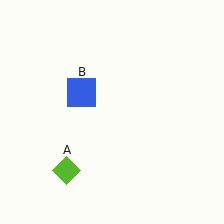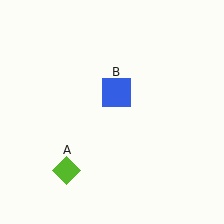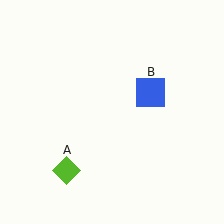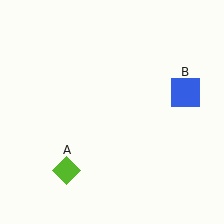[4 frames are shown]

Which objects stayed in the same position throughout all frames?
Lime diamond (object A) remained stationary.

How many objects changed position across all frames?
1 object changed position: blue square (object B).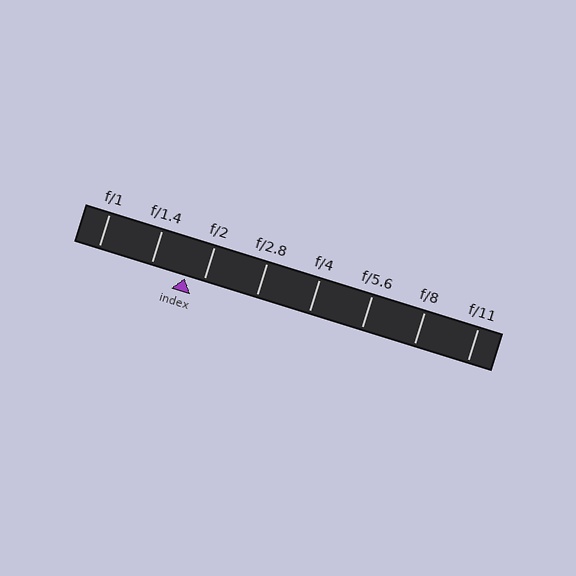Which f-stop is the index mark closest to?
The index mark is closest to f/2.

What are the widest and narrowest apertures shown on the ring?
The widest aperture shown is f/1 and the narrowest is f/11.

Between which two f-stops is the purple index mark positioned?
The index mark is between f/1.4 and f/2.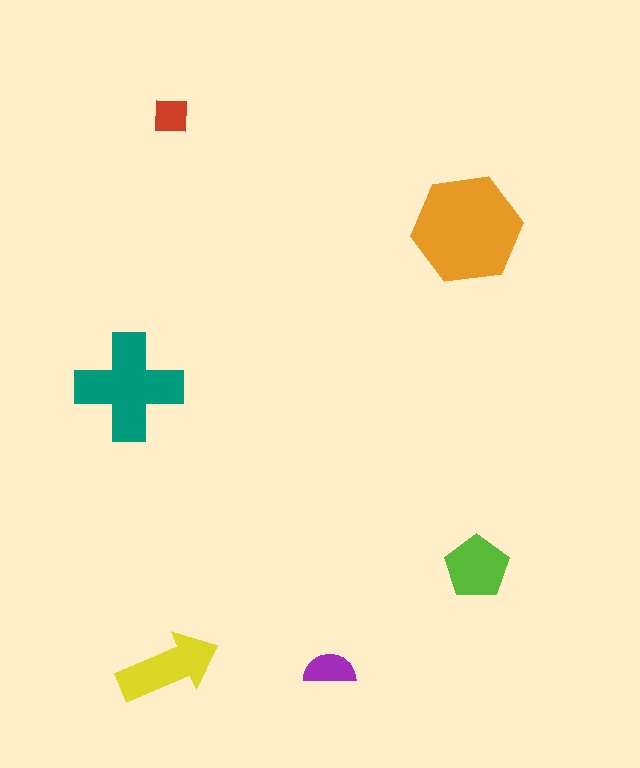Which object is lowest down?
The purple semicircle is bottommost.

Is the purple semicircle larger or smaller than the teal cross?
Smaller.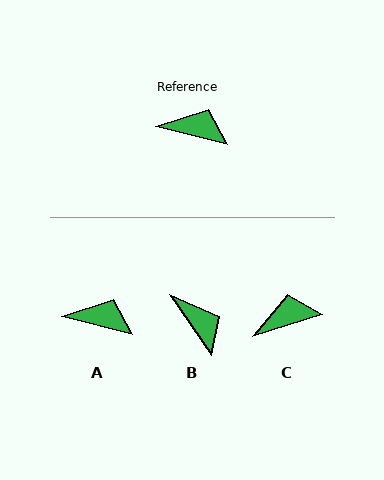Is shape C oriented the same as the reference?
No, it is off by about 32 degrees.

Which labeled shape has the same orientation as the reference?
A.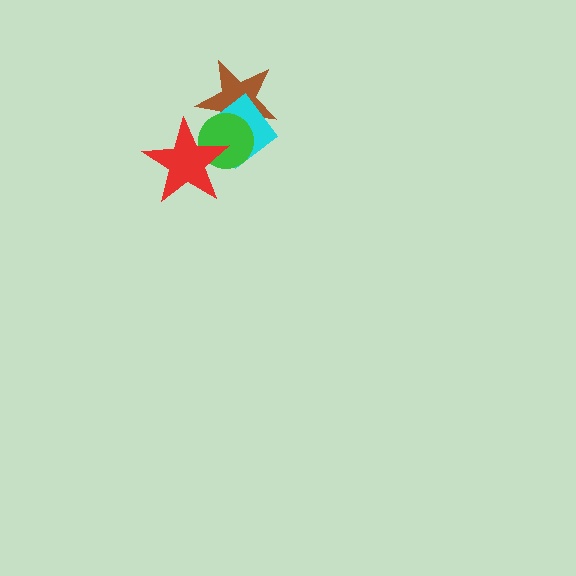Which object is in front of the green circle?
The red star is in front of the green circle.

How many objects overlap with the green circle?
3 objects overlap with the green circle.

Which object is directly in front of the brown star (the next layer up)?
The cyan diamond is directly in front of the brown star.